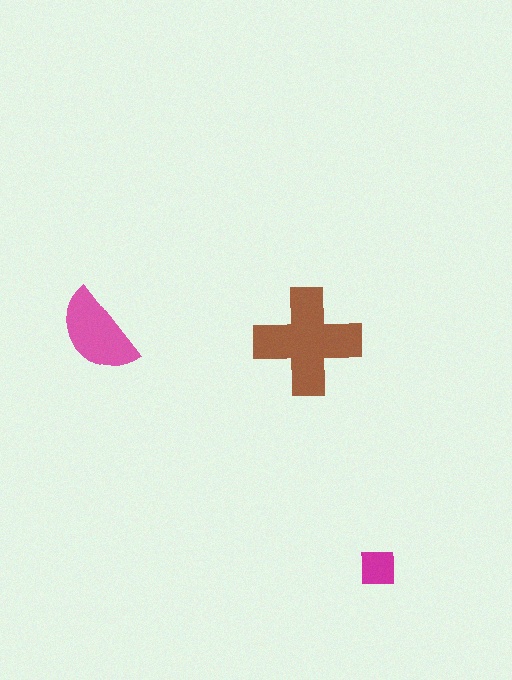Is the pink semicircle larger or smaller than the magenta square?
Larger.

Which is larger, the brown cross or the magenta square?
The brown cross.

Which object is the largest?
The brown cross.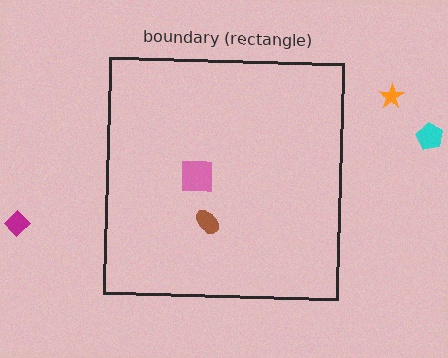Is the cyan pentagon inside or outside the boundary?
Outside.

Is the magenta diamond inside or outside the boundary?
Outside.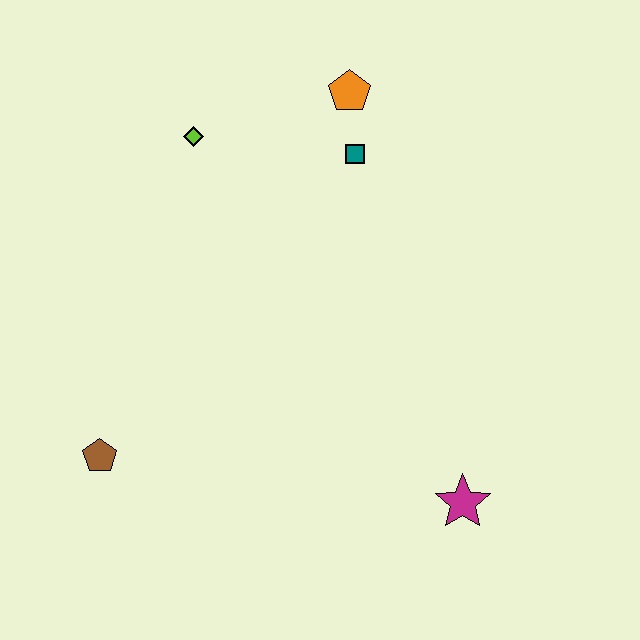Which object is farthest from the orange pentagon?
The brown pentagon is farthest from the orange pentagon.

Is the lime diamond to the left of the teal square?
Yes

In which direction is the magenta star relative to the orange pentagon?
The magenta star is below the orange pentagon.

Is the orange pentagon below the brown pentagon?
No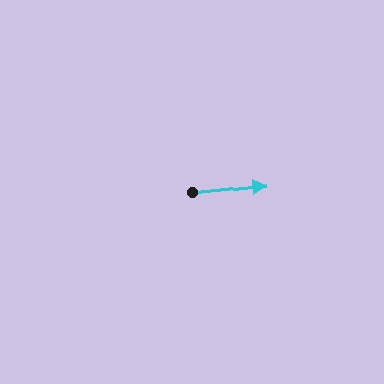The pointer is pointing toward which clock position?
Roughly 3 o'clock.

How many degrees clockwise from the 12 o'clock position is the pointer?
Approximately 84 degrees.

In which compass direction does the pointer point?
East.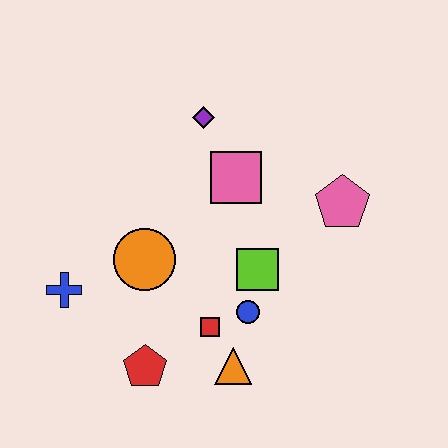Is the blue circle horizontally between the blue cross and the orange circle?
No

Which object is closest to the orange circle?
The blue cross is closest to the orange circle.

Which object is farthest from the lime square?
The blue cross is farthest from the lime square.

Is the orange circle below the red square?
No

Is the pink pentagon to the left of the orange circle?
No